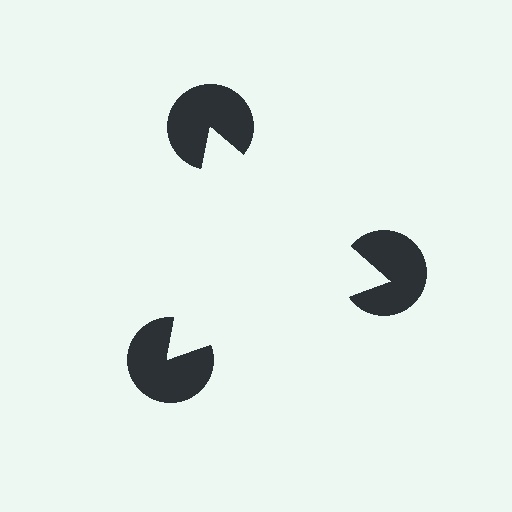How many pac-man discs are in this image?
There are 3 — one at each vertex of the illusory triangle.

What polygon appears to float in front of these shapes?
An illusory triangle — its edges are inferred from the aligned wedge cuts in the pac-man discs, not physically drawn.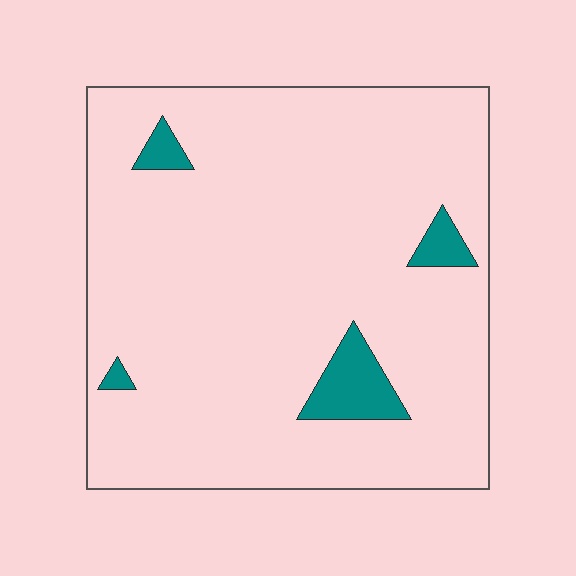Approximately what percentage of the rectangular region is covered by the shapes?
Approximately 5%.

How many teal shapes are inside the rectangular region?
4.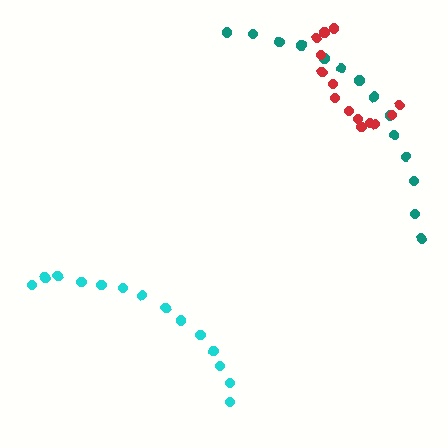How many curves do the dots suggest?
There are 3 distinct paths.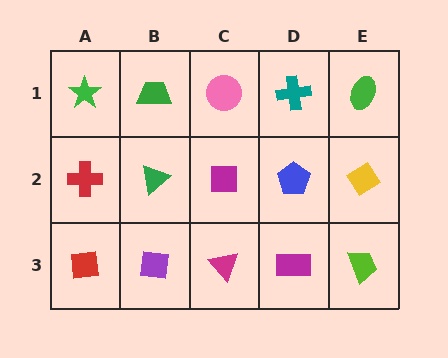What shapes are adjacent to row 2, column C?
A pink circle (row 1, column C), a magenta triangle (row 3, column C), a green triangle (row 2, column B), a blue pentagon (row 2, column D).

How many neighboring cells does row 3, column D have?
3.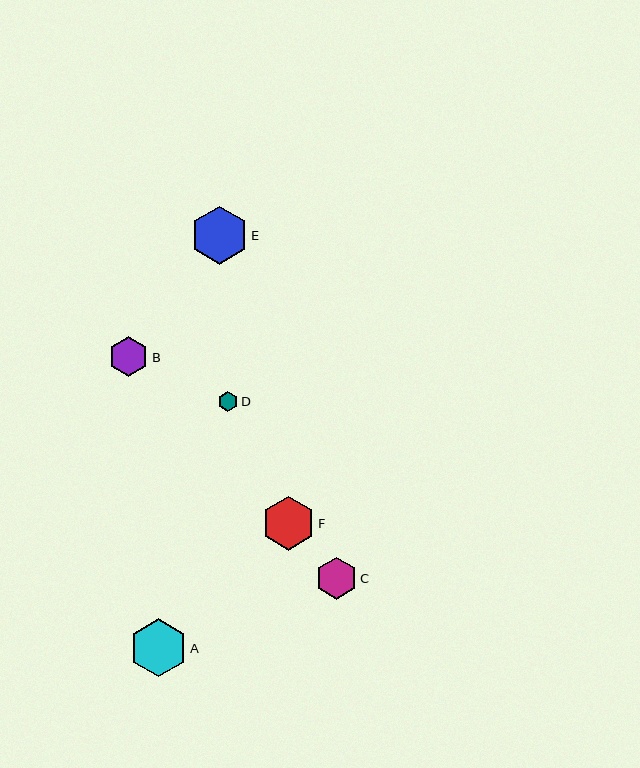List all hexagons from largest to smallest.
From largest to smallest: A, E, F, C, B, D.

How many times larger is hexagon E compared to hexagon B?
Hexagon E is approximately 1.4 times the size of hexagon B.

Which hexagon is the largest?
Hexagon A is the largest with a size of approximately 58 pixels.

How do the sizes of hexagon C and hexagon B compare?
Hexagon C and hexagon B are approximately the same size.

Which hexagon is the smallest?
Hexagon D is the smallest with a size of approximately 20 pixels.